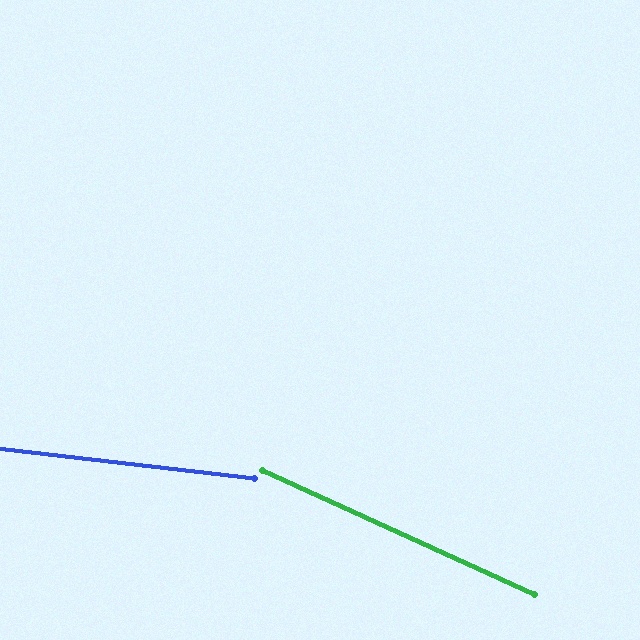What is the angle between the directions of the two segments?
Approximately 18 degrees.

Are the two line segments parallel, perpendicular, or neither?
Neither parallel nor perpendicular — they differ by about 18°.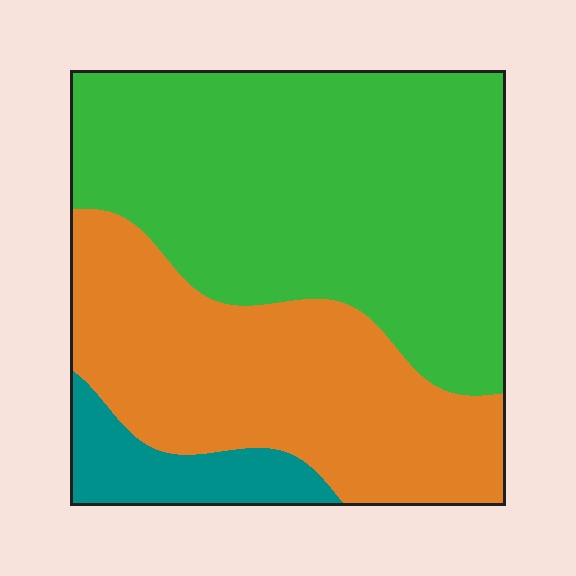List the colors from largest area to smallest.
From largest to smallest: green, orange, teal.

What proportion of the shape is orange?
Orange takes up about three eighths (3/8) of the shape.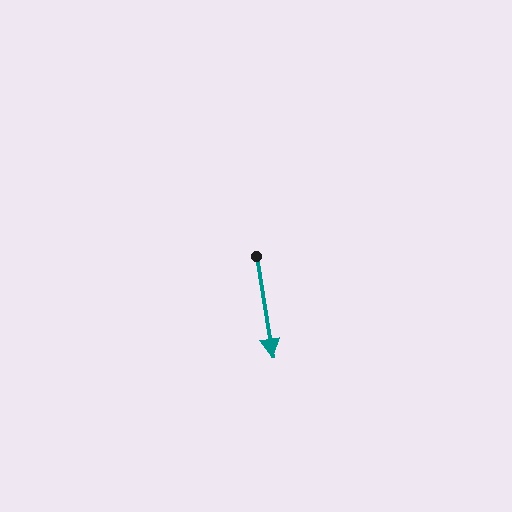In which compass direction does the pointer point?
South.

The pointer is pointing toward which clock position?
Roughly 6 o'clock.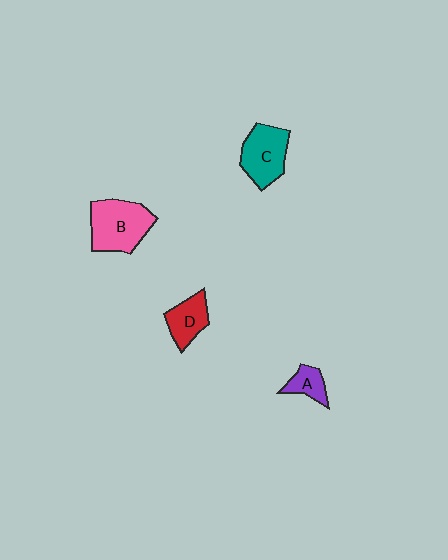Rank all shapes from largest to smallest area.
From largest to smallest: B (pink), C (teal), D (red), A (purple).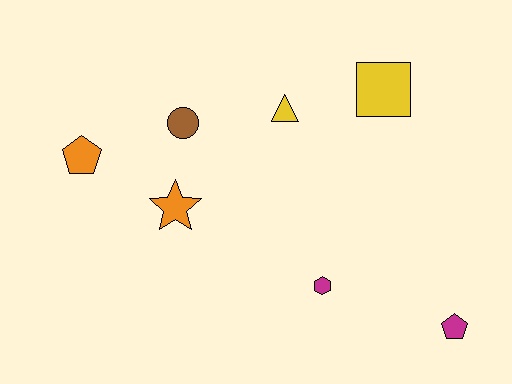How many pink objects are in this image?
There are no pink objects.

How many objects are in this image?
There are 7 objects.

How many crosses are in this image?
There are no crosses.